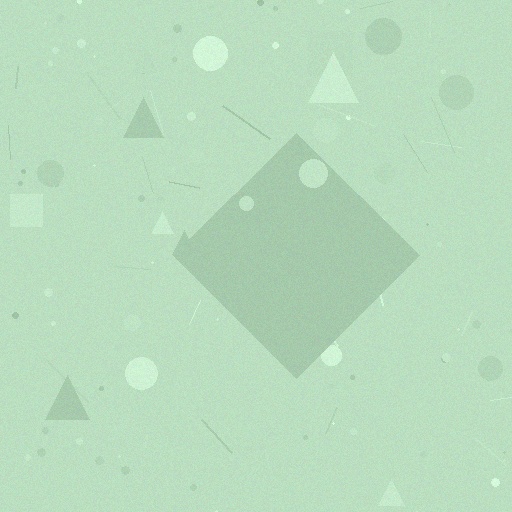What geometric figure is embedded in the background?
A diamond is embedded in the background.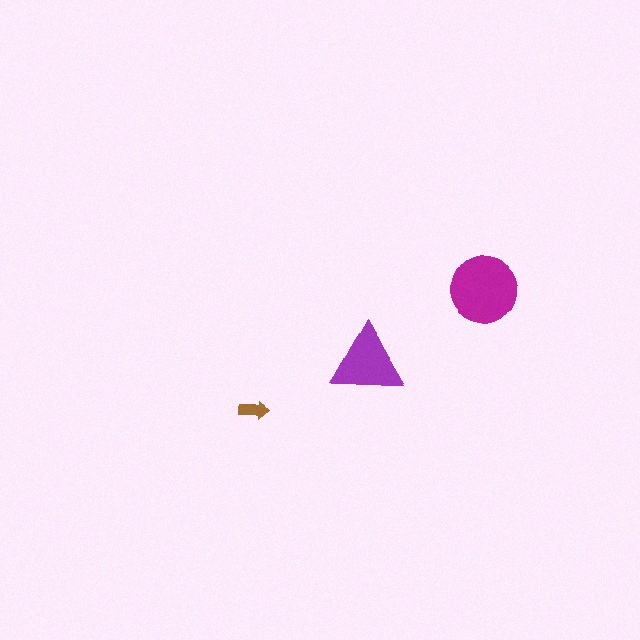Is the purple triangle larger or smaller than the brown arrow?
Larger.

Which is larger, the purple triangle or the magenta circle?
The magenta circle.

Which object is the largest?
The magenta circle.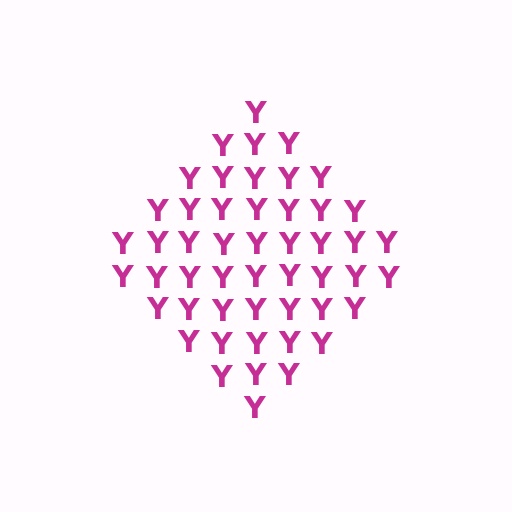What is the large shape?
The large shape is a diamond.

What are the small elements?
The small elements are letter Y's.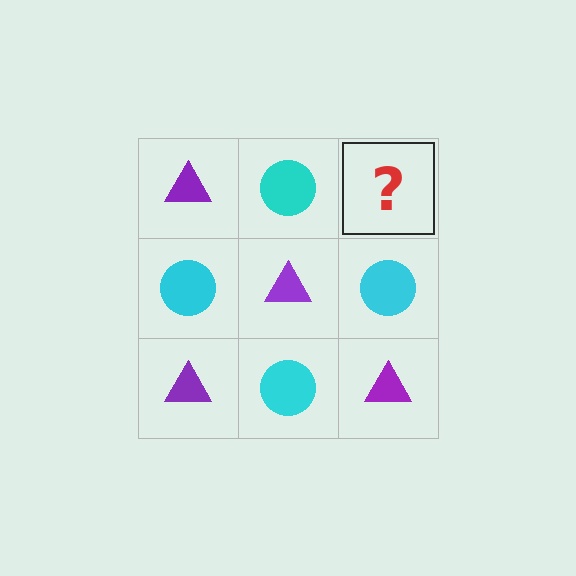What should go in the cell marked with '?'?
The missing cell should contain a purple triangle.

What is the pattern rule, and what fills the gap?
The rule is that it alternates purple triangle and cyan circle in a checkerboard pattern. The gap should be filled with a purple triangle.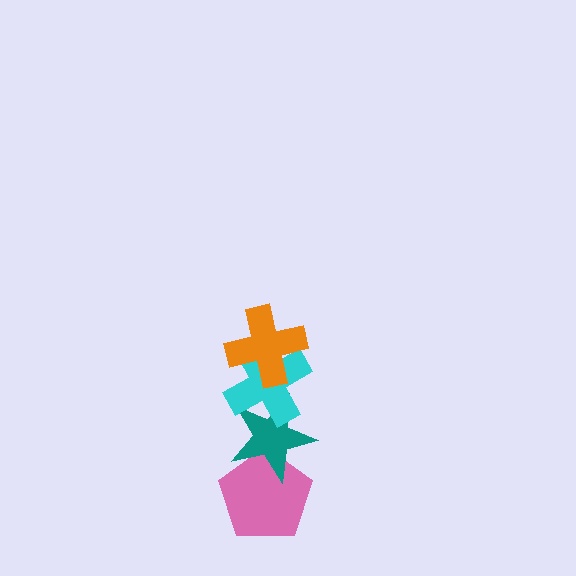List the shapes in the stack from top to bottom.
From top to bottom: the orange cross, the cyan cross, the teal star, the pink pentagon.